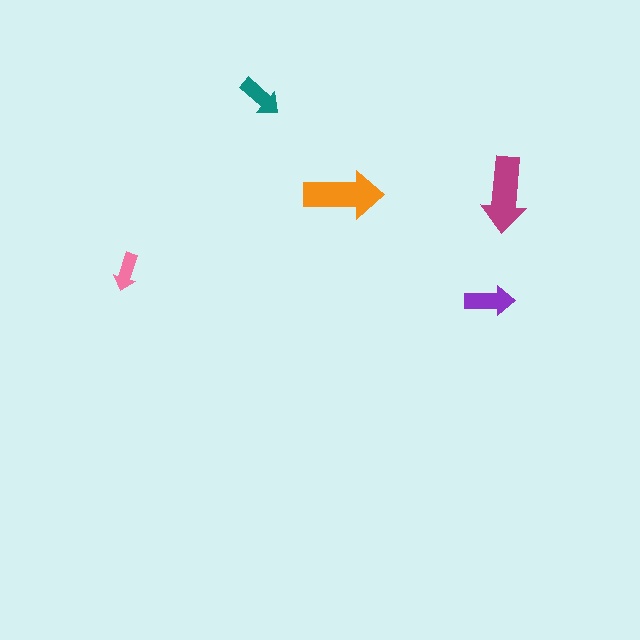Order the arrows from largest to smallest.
the orange one, the magenta one, the purple one, the teal one, the pink one.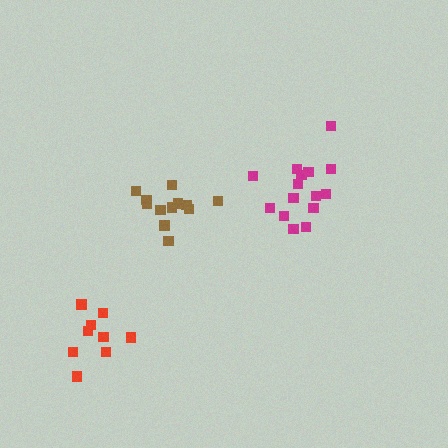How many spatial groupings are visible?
There are 3 spatial groupings.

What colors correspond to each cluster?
The clusters are colored: red, brown, magenta.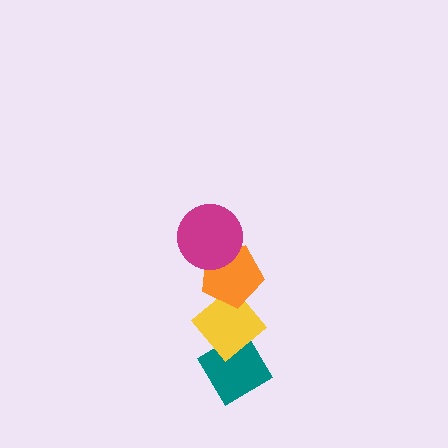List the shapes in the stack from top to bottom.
From top to bottom: the magenta circle, the orange pentagon, the yellow diamond, the teal diamond.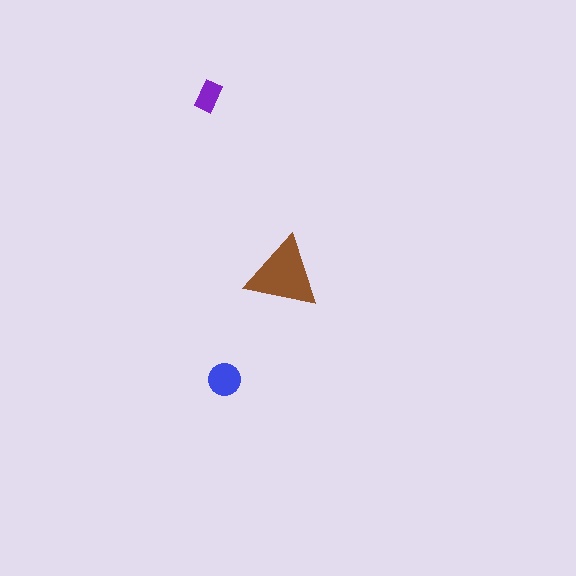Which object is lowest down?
The blue circle is bottommost.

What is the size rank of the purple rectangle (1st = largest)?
3rd.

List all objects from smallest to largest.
The purple rectangle, the blue circle, the brown triangle.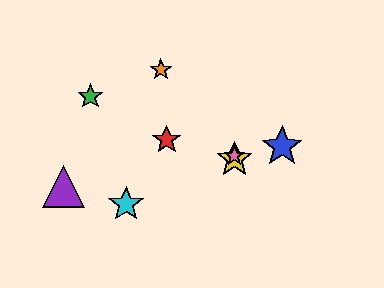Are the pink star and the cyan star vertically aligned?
No, the pink star is at x≈234 and the cyan star is at x≈126.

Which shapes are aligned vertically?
The yellow star, the pink star are aligned vertically.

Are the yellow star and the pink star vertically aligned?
Yes, both are at x≈234.